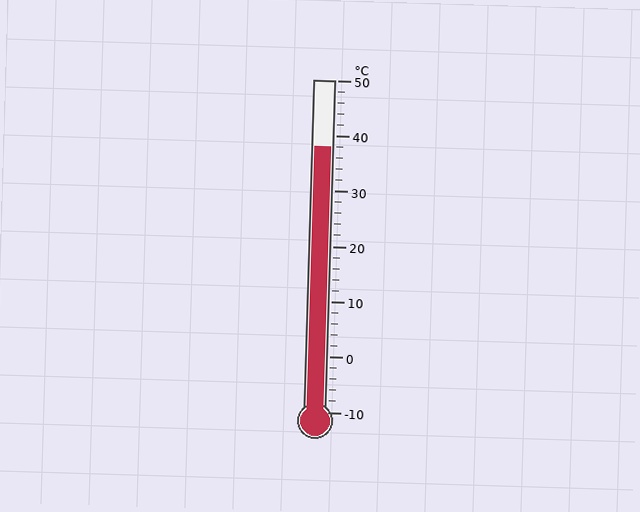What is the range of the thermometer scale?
The thermometer scale ranges from -10°C to 50°C.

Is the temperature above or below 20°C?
The temperature is above 20°C.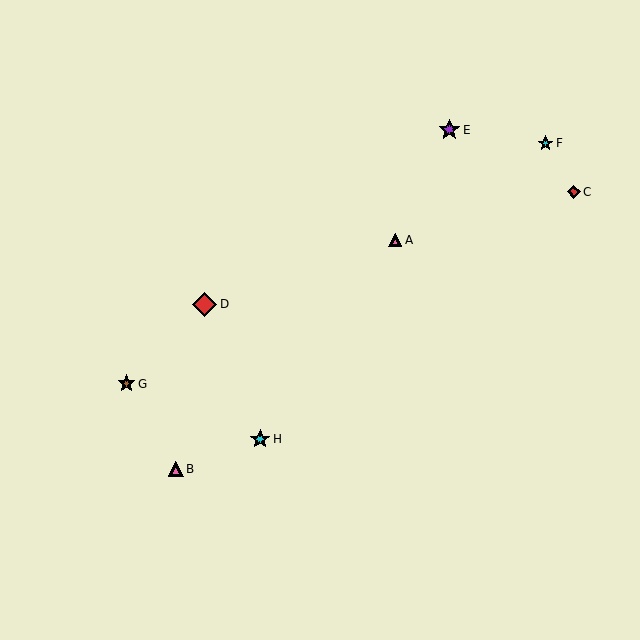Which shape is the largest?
The red diamond (labeled D) is the largest.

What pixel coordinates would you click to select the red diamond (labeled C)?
Click at (574, 192) to select the red diamond C.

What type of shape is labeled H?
Shape H is a cyan star.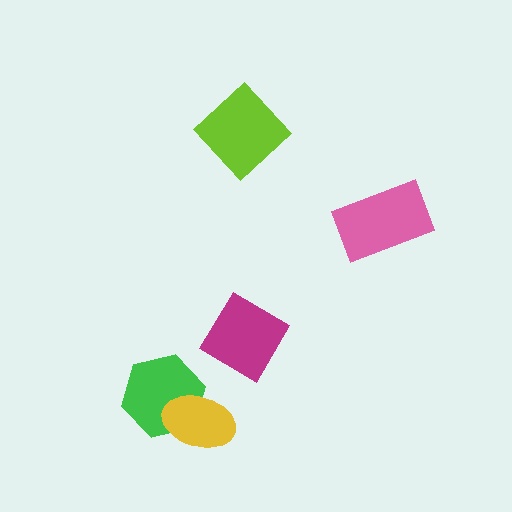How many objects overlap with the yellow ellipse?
1 object overlaps with the yellow ellipse.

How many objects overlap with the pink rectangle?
0 objects overlap with the pink rectangle.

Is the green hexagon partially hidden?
Yes, it is partially covered by another shape.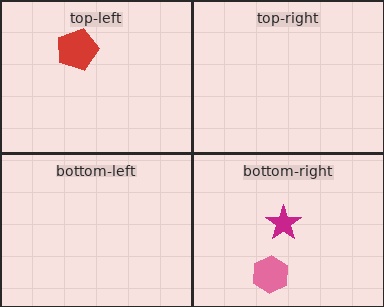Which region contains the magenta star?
The bottom-right region.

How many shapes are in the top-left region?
1.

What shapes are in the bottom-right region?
The magenta star, the pink hexagon.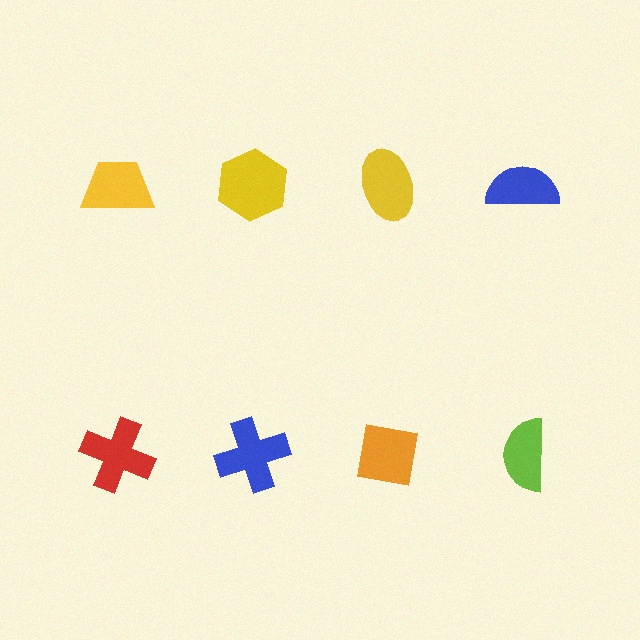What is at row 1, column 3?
A yellow ellipse.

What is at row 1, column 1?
A yellow trapezoid.